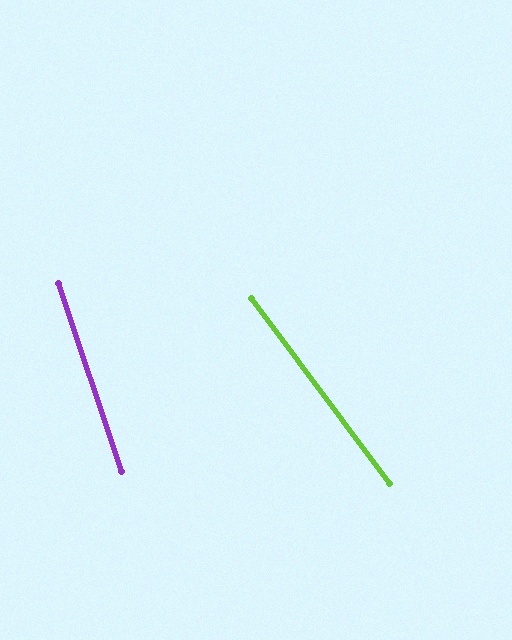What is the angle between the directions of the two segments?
Approximately 18 degrees.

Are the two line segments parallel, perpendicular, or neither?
Neither parallel nor perpendicular — they differ by about 18°.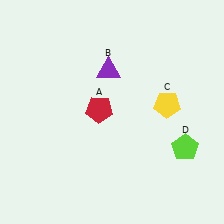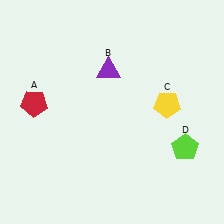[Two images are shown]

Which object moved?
The red pentagon (A) moved left.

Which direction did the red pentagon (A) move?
The red pentagon (A) moved left.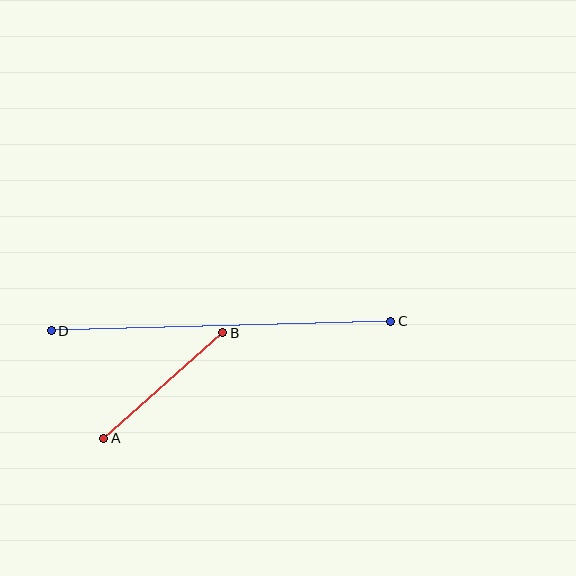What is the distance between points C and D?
The distance is approximately 339 pixels.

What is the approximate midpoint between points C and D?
The midpoint is at approximately (221, 326) pixels.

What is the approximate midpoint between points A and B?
The midpoint is at approximately (163, 386) pixels.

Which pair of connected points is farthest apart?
Points C and D are farthest apart.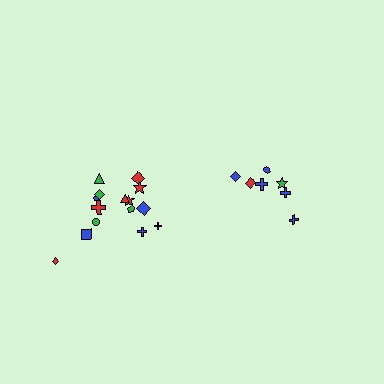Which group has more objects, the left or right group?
The left group.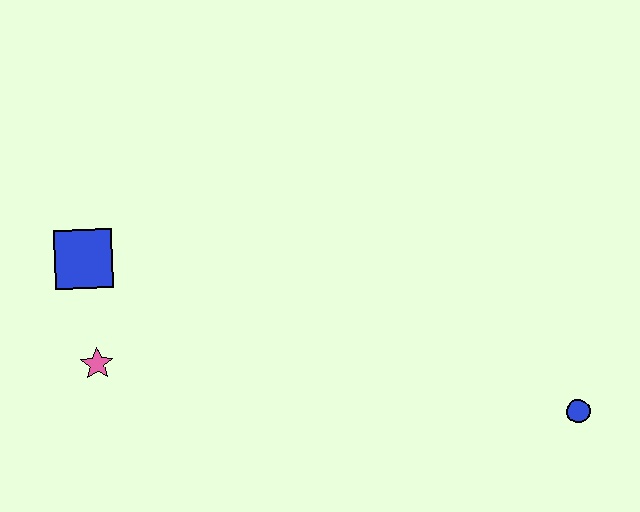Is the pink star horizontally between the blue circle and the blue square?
Yes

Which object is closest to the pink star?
The blue square is closest to the pink star.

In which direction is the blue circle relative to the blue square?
The blue circle is to the right of the blue square.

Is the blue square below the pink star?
No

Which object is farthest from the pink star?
The blue circle is farthest from the pink star.